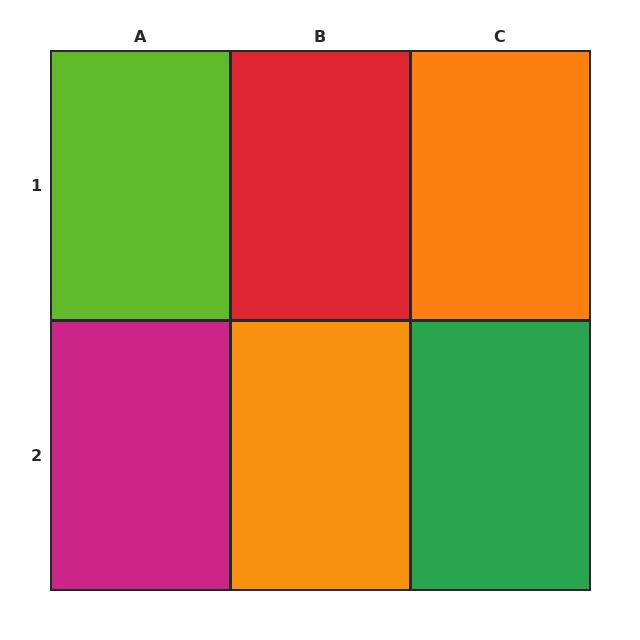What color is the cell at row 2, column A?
Magenta.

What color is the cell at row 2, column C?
Green.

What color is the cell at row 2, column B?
Orange.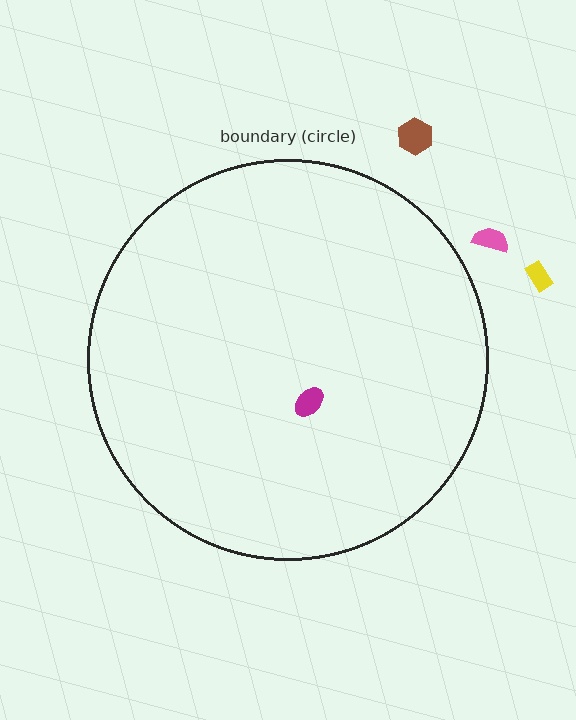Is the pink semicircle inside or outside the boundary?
Outside.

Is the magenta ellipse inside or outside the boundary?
Inside.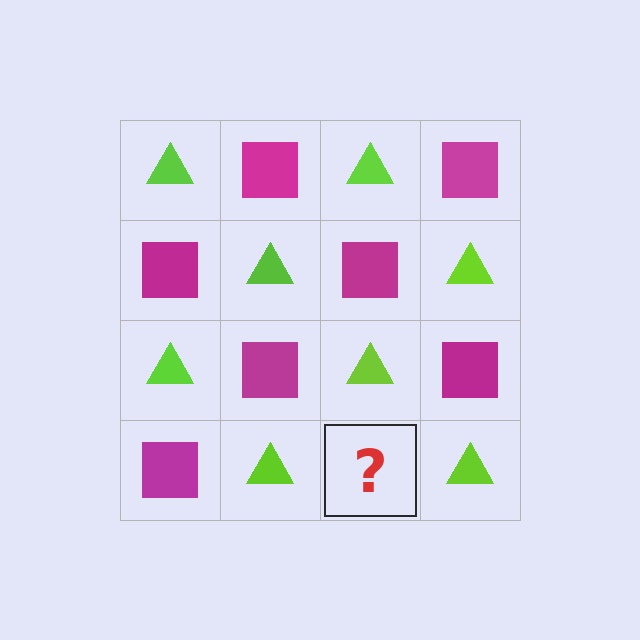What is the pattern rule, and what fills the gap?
The rule is that it alternates lime triangle and magenta square in a checkerboard pattern. The gap should be filled with a magenta square.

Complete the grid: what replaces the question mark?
The question mark should be replaced with a magenta square.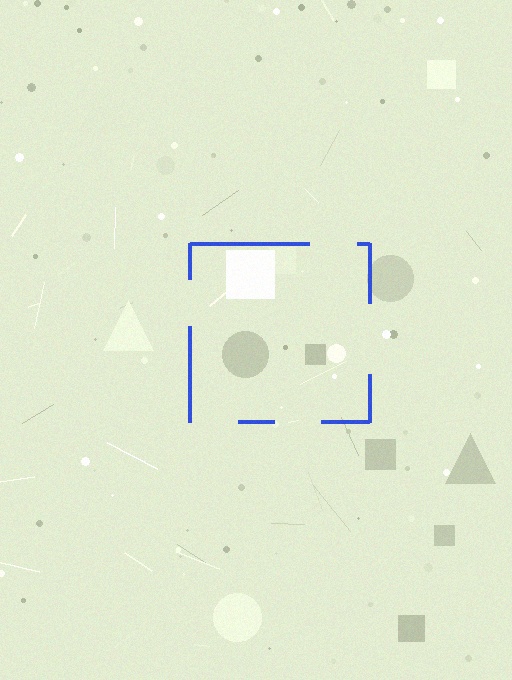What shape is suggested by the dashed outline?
The dashed outline suggests a square.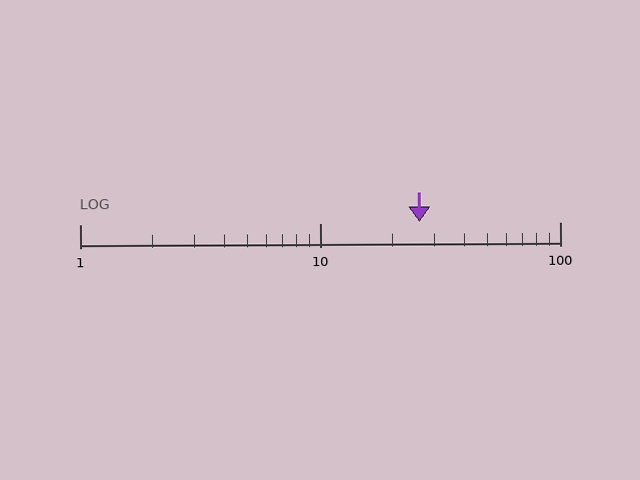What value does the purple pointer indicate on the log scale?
The pointer indicates approximately 26.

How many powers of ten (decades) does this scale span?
The scale spans 2 decades, from 1 to 100.